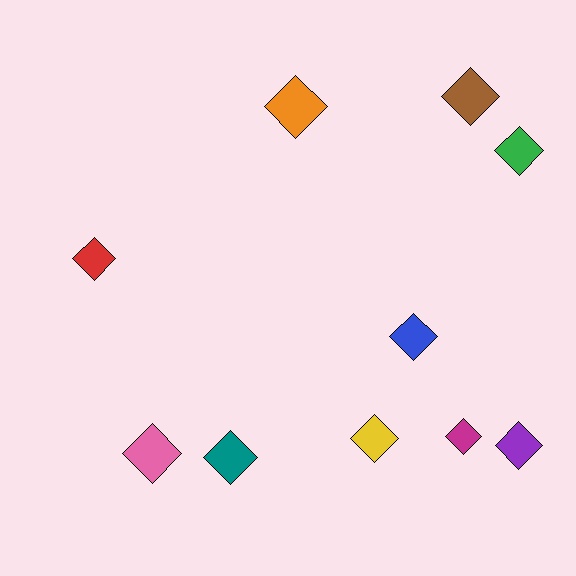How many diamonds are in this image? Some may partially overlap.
There are 10 diamonds.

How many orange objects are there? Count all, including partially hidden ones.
There is 1 orange object.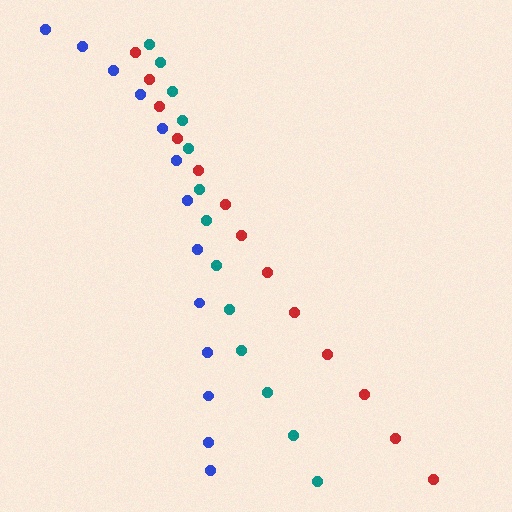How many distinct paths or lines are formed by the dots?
There are 3 distinct paths.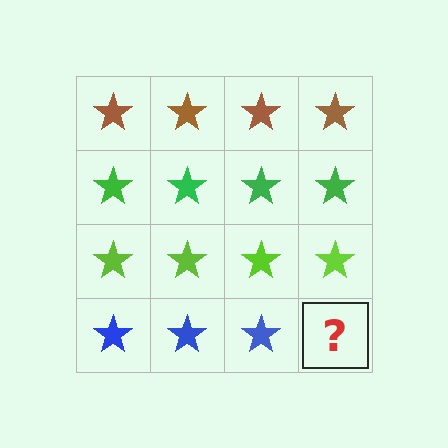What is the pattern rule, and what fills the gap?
The rule is that each row has a consistent color. The gap should be filled with a blue star.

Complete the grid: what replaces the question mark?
The question mark should be replaced with a blue star.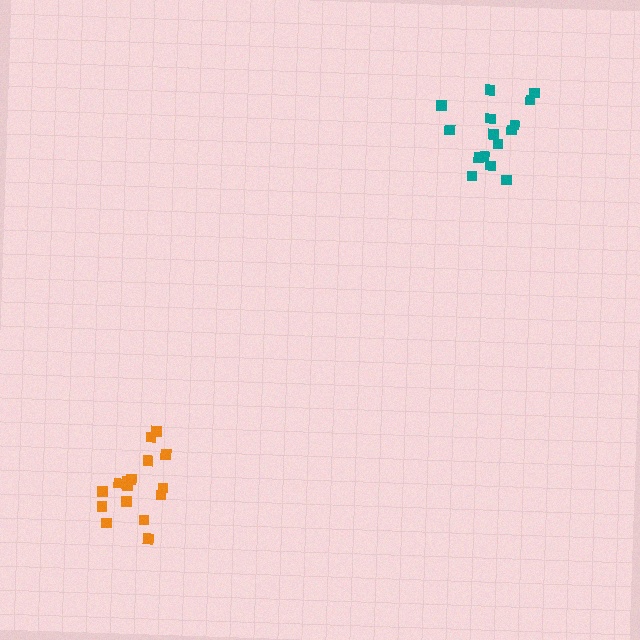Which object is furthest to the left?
The orange cluster is leftmost.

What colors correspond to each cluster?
The clusters are colored: orange, teal.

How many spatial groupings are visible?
There are 2 spatial groupings.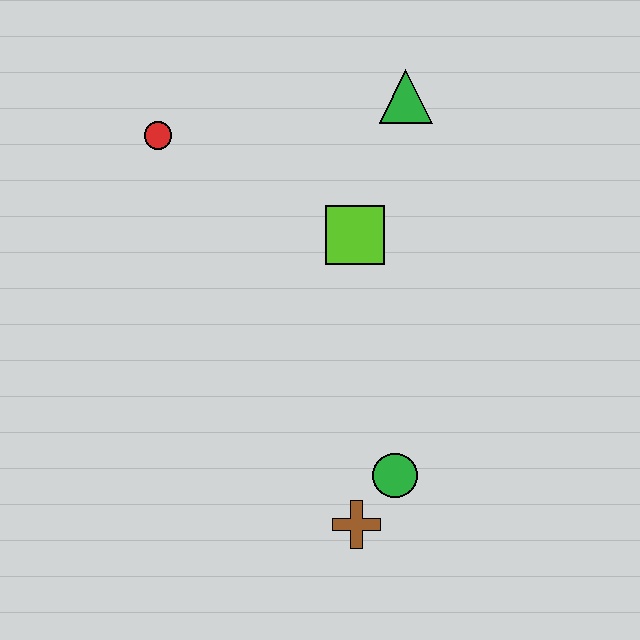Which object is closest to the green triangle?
The lime square is closest to the green triangle.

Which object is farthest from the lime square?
The brown cross is farthest from the lime square.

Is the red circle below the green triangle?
Yes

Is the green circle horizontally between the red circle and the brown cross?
No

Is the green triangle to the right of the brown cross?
Yes